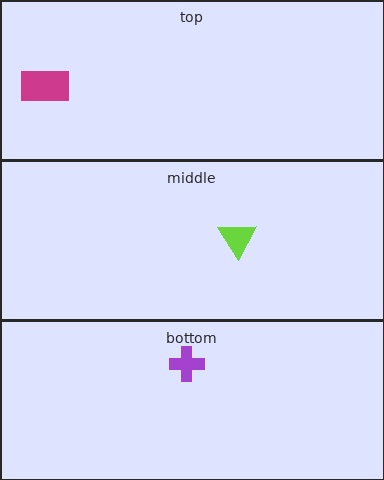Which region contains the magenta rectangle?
The top region.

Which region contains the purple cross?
The bottom region.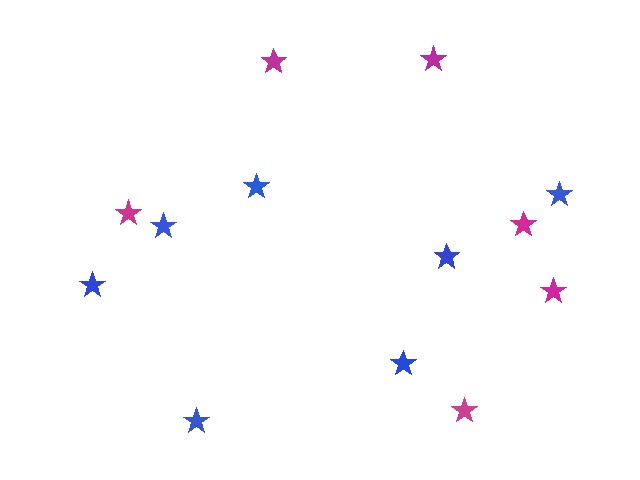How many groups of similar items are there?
There are 2 groups: one group of blue stars (7) and one group of magenta stars (6).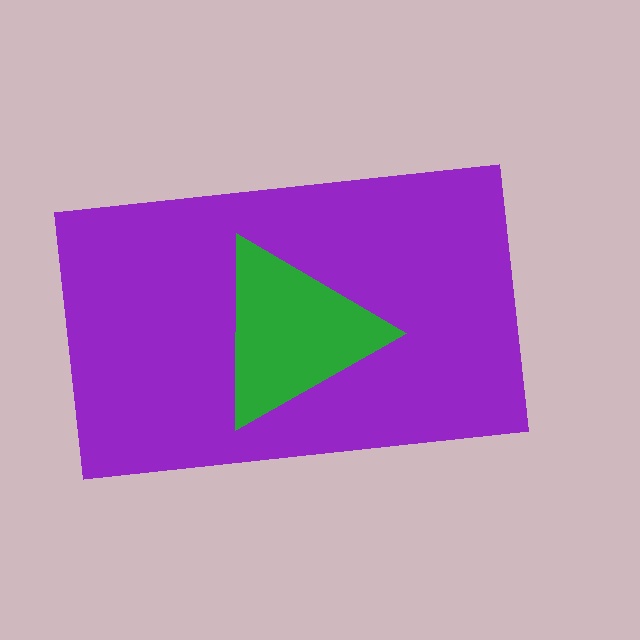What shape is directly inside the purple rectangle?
The green triangle.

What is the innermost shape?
The green triangle.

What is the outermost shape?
The purple rectangle.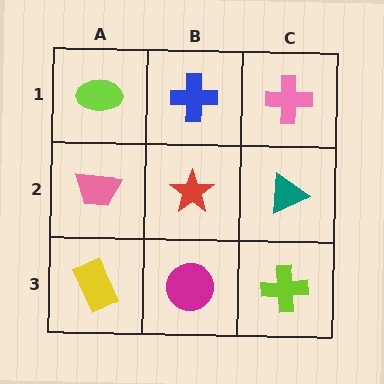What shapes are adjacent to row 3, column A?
A pink trapezoid (row 2, column A), a magenta circle (row 3, column B).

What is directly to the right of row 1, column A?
A blue cross.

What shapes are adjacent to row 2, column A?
A lime ellipse (row 1, column A), a yellow rectangle (row 3, column A), a red star (row 2, column B).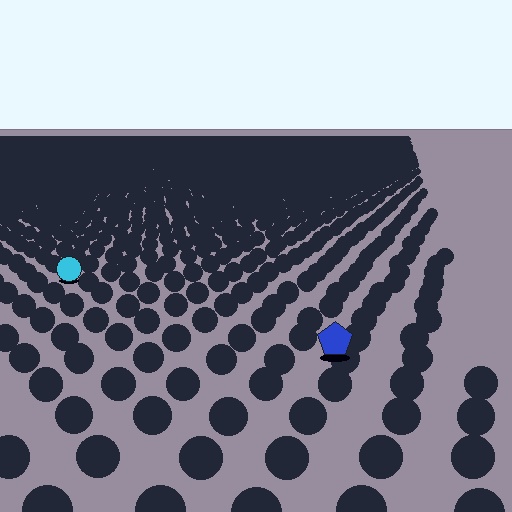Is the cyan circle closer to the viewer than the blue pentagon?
No. The blue pentagon is closer — you can tell from the texture gradient: the ground texture is coarser near it.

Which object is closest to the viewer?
The blue pentagon is closest. The texture marks near it are larger and more spread out.